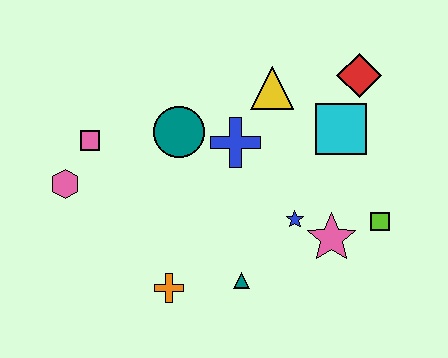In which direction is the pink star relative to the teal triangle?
The pink star is to the right of the teal triangle.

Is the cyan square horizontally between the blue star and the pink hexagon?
No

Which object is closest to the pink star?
The blue star is closest to the pink star.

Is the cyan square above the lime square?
Yes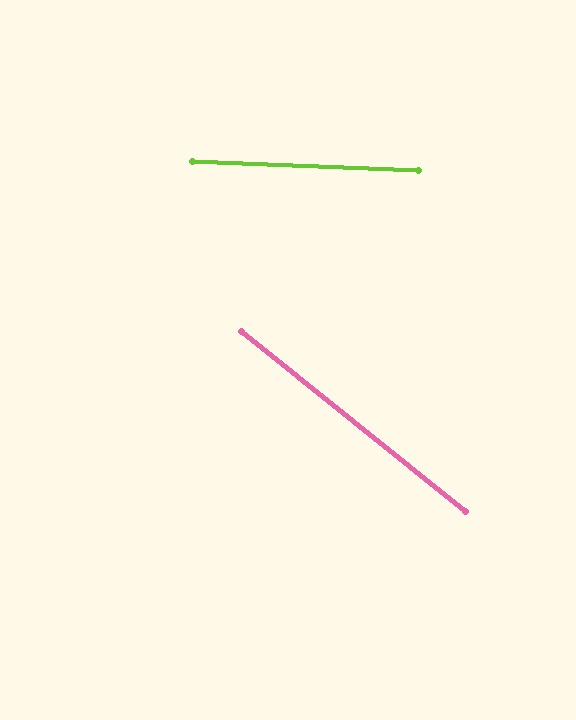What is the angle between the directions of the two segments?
Approximately 37 degrees.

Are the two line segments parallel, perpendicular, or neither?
Neither parallel nor perpendicular — they differ by about 37°.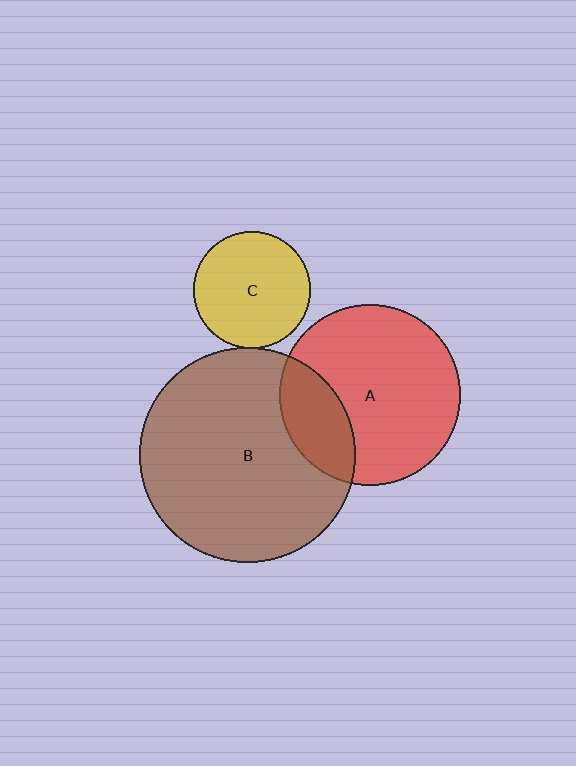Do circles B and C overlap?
Yes.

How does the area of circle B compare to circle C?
Approximately 3.4 times.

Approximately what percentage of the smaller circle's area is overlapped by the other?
Approximately 5%.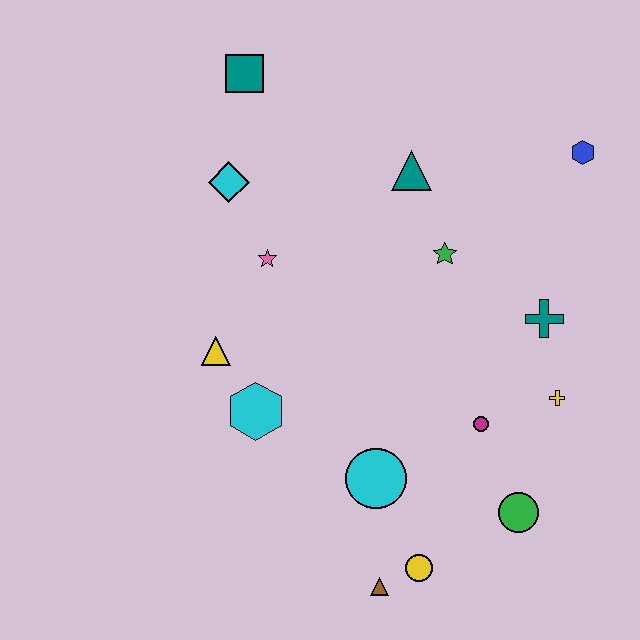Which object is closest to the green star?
The teal triangle is closest to the green star.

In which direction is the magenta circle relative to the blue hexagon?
The magenta circle is below the blue hexagon.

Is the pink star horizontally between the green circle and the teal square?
Yes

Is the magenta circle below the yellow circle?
No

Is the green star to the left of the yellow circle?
No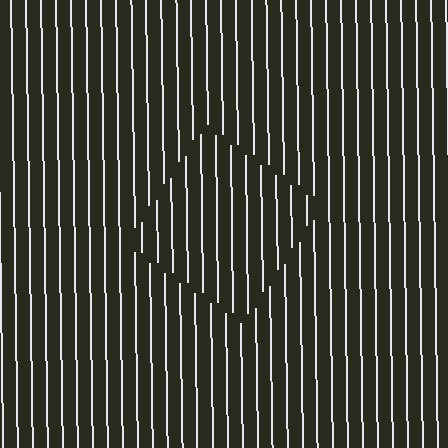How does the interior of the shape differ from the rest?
The interior of the shape contains the same grating, shifted by half a period — the contour is defined by the phase discontinuity where line-ends from the inner and outer gratings abut.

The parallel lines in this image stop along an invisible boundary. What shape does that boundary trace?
An illusory square. The interior of the shape contains the same grating, shifted by half a period — the contour is defined by the phase discontinuity where line-ends from the inner and outer gratings abut.